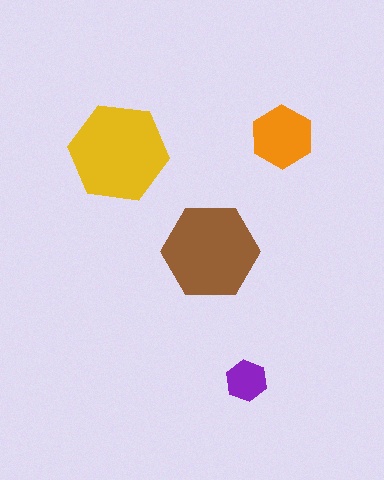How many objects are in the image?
There are 4 objects in the image.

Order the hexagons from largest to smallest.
the yellow one, the brown one, the orange one, the purple one.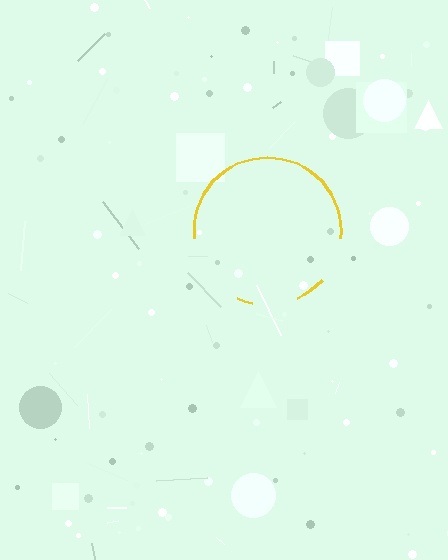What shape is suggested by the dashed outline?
The dashed outline suggests a circle.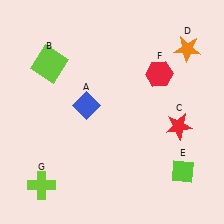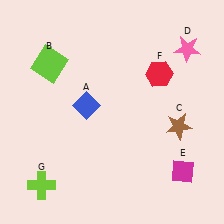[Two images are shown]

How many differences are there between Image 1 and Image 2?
There are 3 differences between the two images.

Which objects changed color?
C changed from red to brown. D changed from orange to pink. E changed from lime to magenta.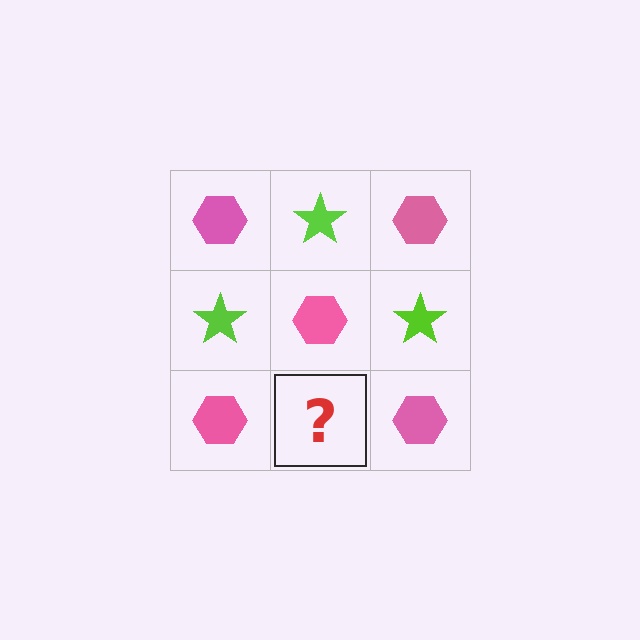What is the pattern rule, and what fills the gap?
The rule is that it alternates pink hexagon and lime star in a checkerboard pattern. The gap should be filled with a lime star.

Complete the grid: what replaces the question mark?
The question mark should be replaced with a lime star.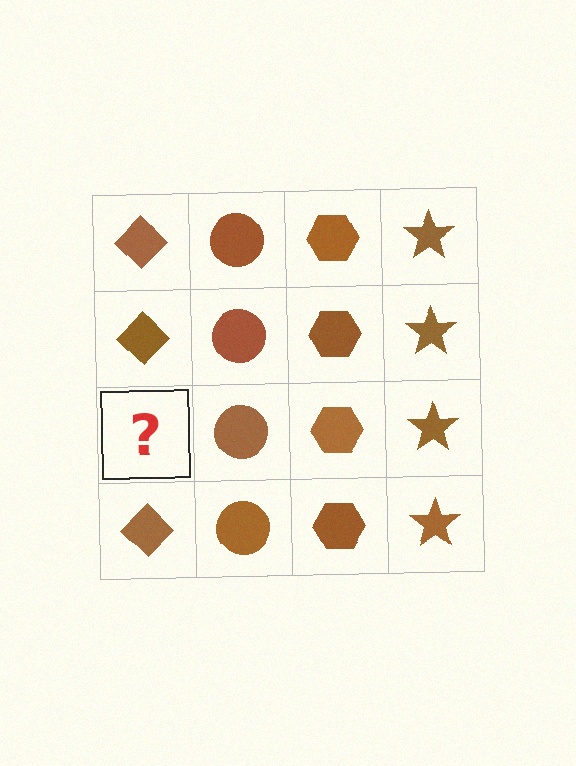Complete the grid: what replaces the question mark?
The question mark should be replaced with a brown diamond.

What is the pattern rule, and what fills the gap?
The rule is that each column has a consistent shape. The gap should be filled with a brown diamond.